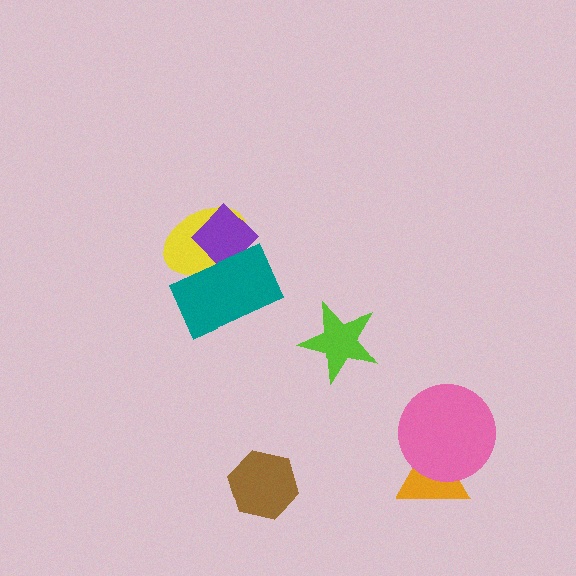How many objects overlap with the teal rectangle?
2 objects overlap with the teal rectangle.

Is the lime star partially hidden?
No, no other shape covers it.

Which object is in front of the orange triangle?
The pink circle is in front of the orange triangle.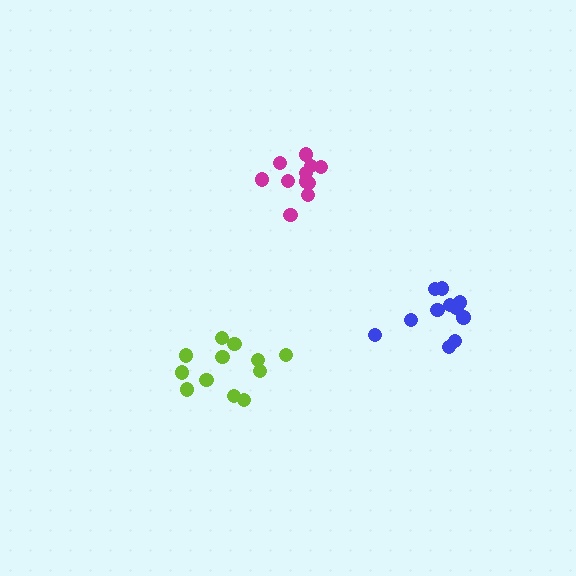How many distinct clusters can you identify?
There are 3 distinct clusters.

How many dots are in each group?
Group 1: 11 dots, Group 2: 12 dots, Group 3: 11 dots (34 total).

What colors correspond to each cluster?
The clusters are colored: magenta, lime, blue.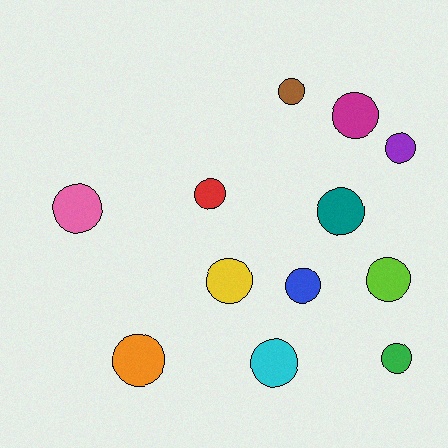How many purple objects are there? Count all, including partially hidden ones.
There is 1 purple object.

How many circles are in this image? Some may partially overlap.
There are 12 circles.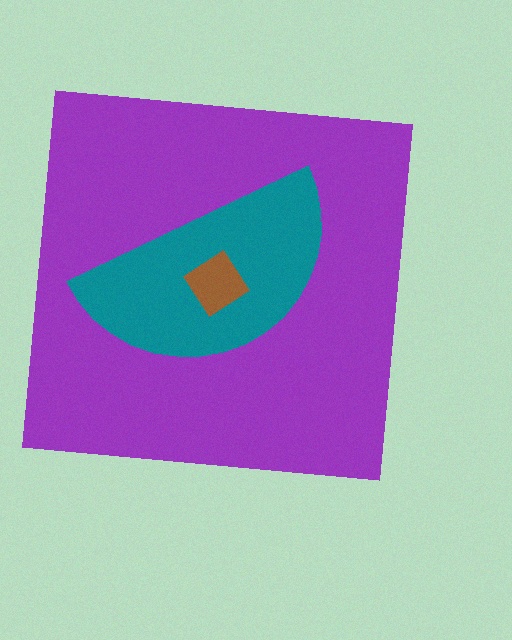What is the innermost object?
The brown diamond.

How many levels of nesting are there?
3.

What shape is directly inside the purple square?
The teal semicircle.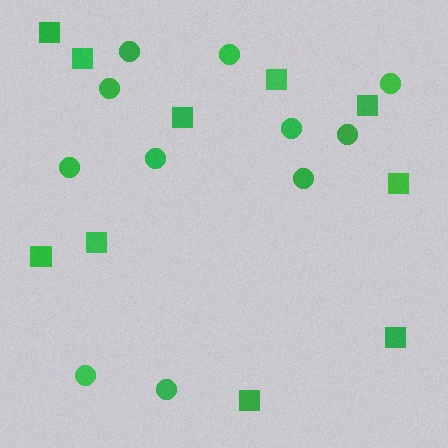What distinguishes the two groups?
There are 2 groups: one group of circles (11) and one group of squares (10).